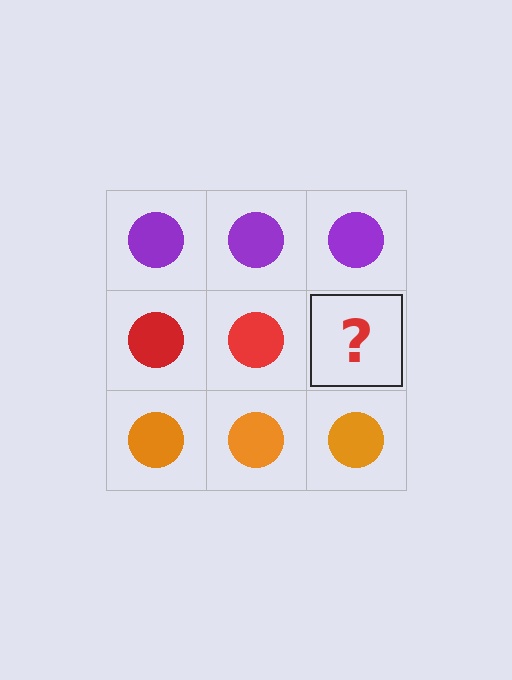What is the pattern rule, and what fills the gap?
The rule is that each row has a consistent color. The gap should be filled with a red circle.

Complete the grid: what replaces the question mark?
The question mark should be replaced with a red circle.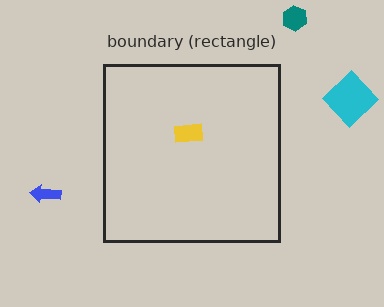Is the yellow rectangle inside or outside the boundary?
Inside.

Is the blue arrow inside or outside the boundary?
Outside.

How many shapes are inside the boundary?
1 inside, 3 outside.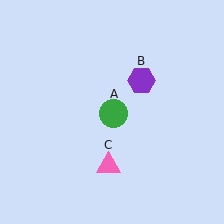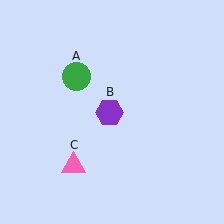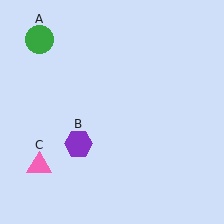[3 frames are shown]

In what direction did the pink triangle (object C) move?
The pink triangle (object C) moved left.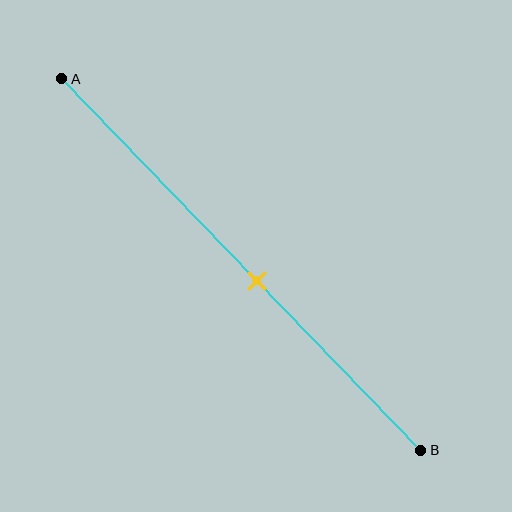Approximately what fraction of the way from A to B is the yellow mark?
The yellow mark is approximately 55% of the way from A to B.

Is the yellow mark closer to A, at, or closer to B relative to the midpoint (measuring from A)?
The yellow mark is closer to point B than the midpoint of segment AB.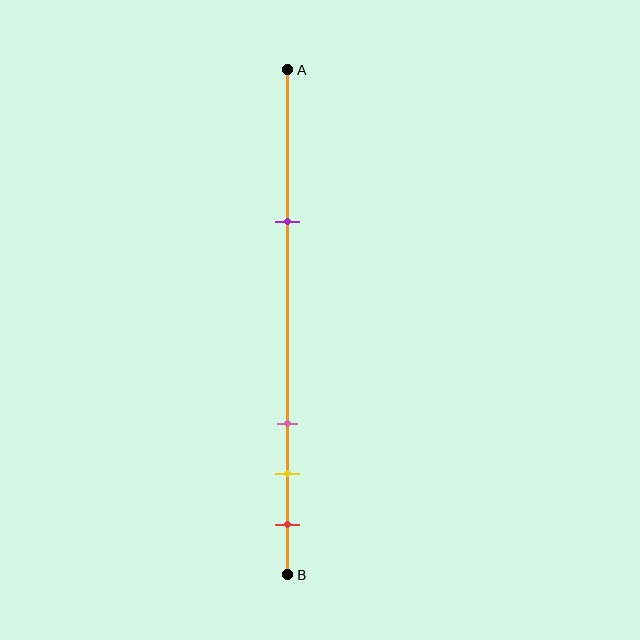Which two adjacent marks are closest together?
The yellow and red marks are the closest adjacent pair.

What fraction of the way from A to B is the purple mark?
The purple mark is approximately 30% (0.3) of the way from A to B.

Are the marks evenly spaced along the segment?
No, the marks are not evenly spaced.